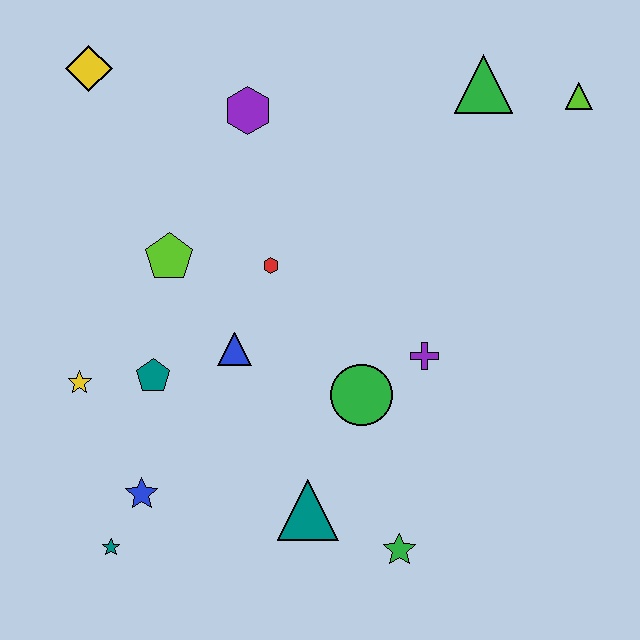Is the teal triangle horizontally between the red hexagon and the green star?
Yes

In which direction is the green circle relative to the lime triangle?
The green circle is below the lime triangle.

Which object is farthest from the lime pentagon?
The lime triangle is farthest from the lime pentagon.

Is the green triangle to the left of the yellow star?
No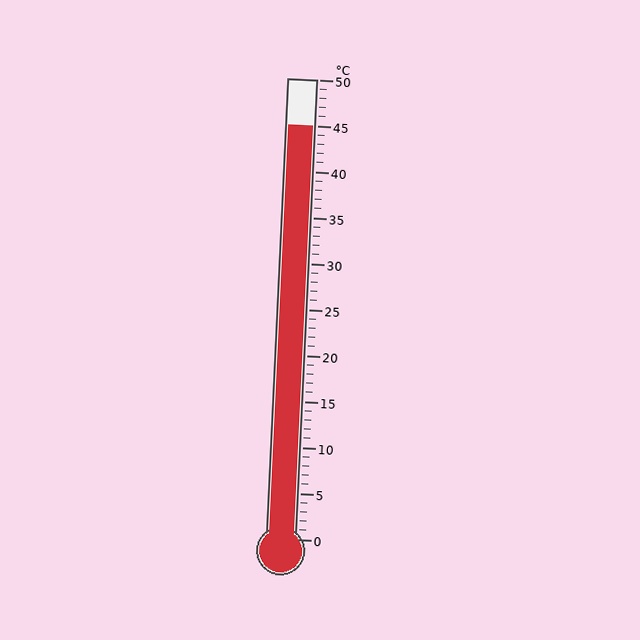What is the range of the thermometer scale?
The thermometer scale ranges from 0°C to 50°C.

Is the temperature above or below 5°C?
The temperature is above 5°C.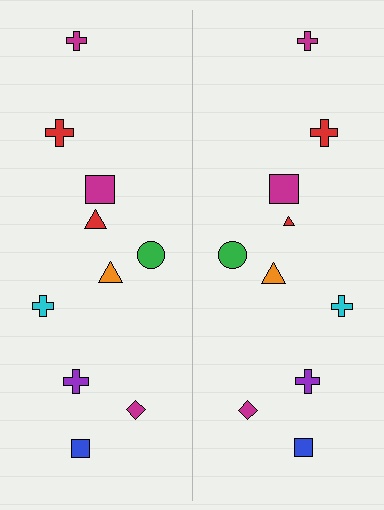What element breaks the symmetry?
The red triangle on the right side has a different size than its mirror counterpart.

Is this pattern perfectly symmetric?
No, the pattern is not perfectly symmetric. The red triangle on the right side has a different size than its mirror counterpart.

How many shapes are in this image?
There are 20 shapes in this image.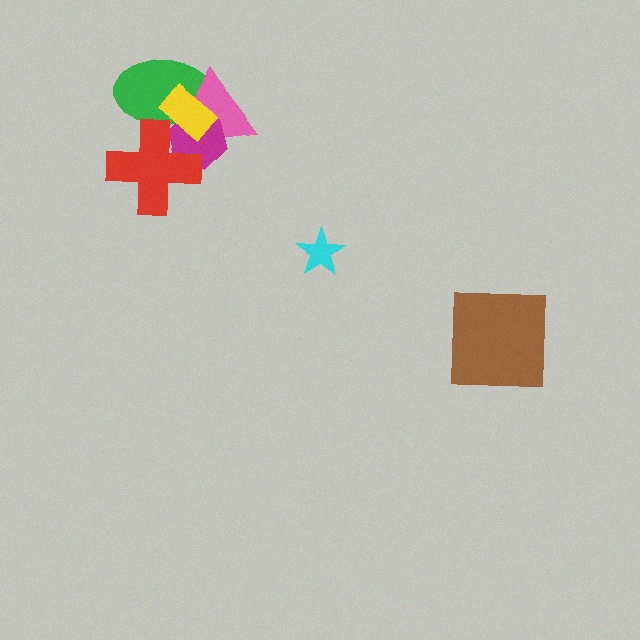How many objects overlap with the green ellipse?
4 objects overlap with the green ellipse.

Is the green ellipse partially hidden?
Yes, it is partially covered by another shape.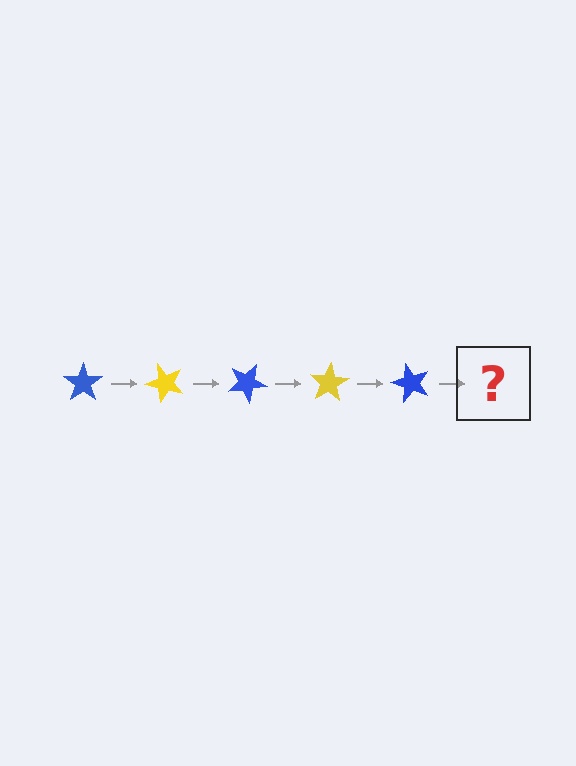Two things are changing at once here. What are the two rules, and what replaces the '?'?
The two rules are that it rotates 50 degrees each step and the color cycles through blue and yellow. The '?' should be a yellow star, rotated 250 degrees from the start.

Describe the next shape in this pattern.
It should be a yellow star, rotated 250 degrees from the start.